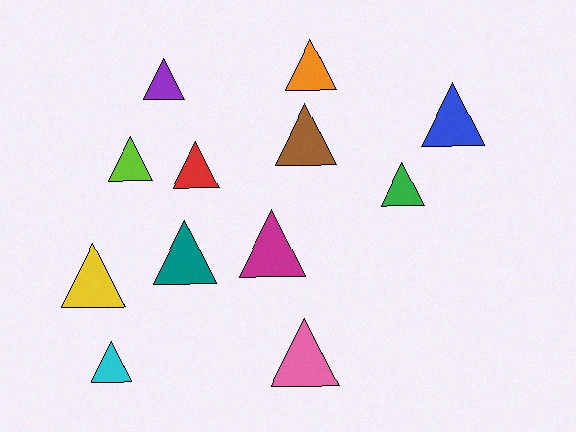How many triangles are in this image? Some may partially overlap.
There are 12 triangles.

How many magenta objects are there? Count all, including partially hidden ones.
There is 1 magenta object.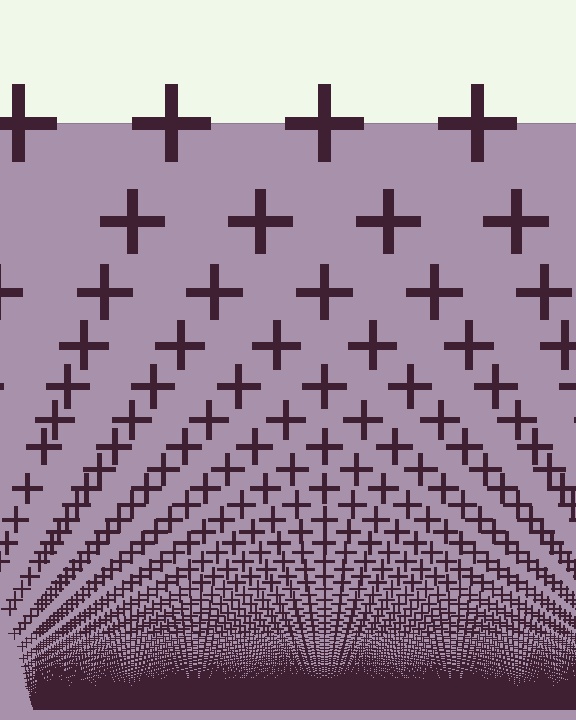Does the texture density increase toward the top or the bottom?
Density increases toward the bottom.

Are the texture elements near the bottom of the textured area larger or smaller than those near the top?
Smaller. The gradient is inverted — elements near the bottom are smaller and denser.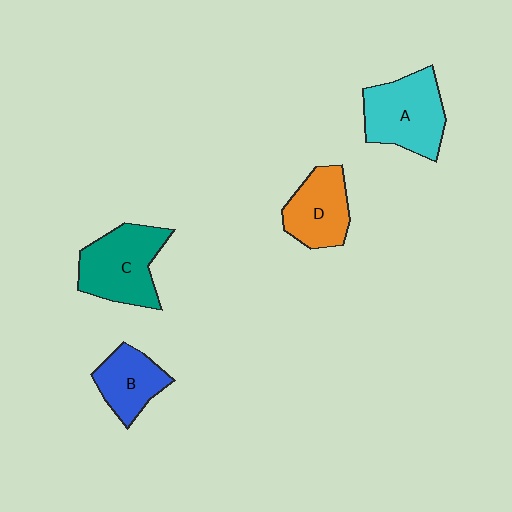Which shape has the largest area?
Shape C (teal).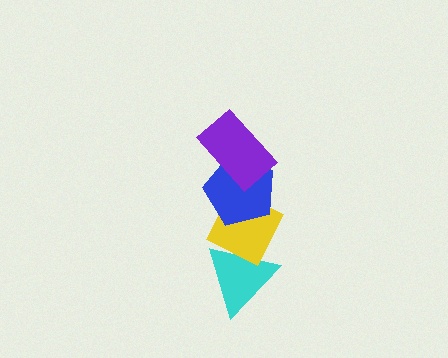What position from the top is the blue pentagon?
The blue pentagon is 2nd from the top.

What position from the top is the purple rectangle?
The purple rectangle is 1st from the top.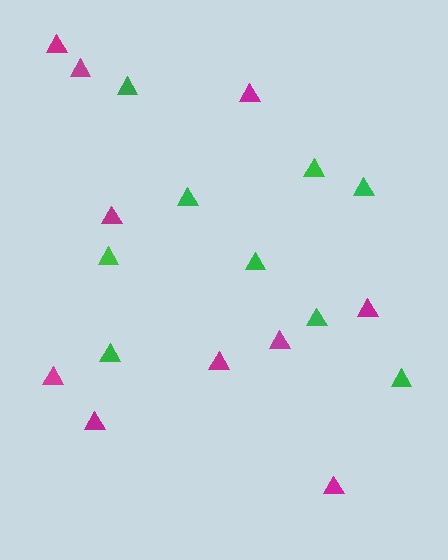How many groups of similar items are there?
There are 2 groups: one group of green triangles (9) and one group of magenta triangles (10).